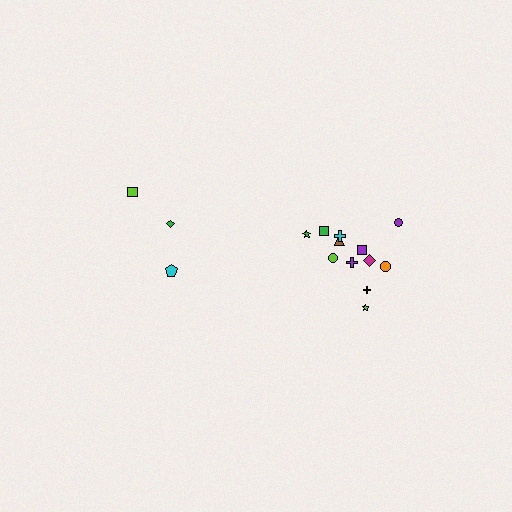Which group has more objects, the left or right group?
The right group.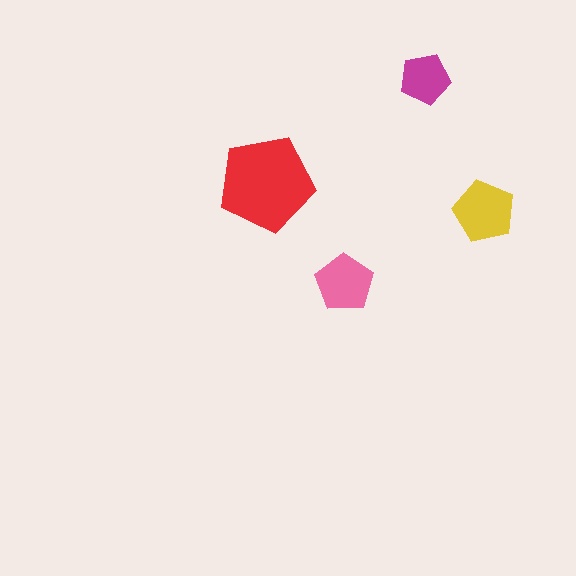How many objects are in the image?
There are 4 objects in the image.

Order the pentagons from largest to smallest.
the red one, the yellow one, the pink one, the magenta one.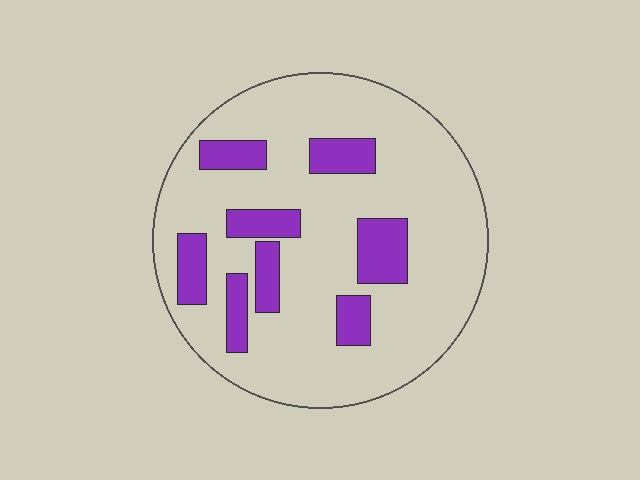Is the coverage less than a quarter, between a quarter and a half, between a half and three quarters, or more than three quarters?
Less than a quarter.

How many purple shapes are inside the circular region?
8.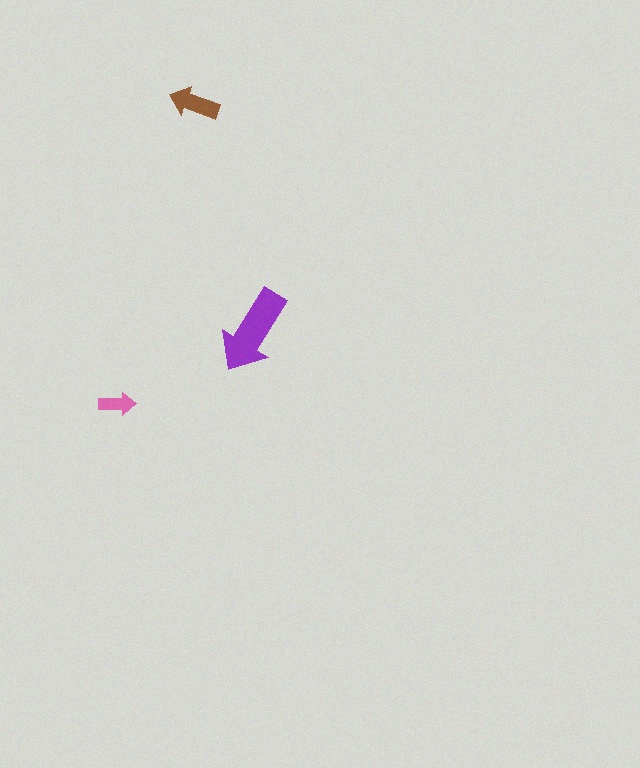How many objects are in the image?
There are 3 objects in the image.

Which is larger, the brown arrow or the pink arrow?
The brown one.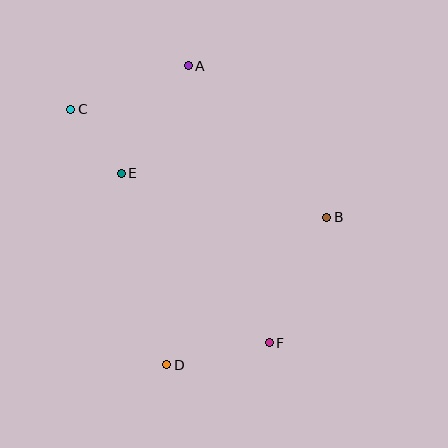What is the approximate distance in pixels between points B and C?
The distance between B and C is approximately 278 pixels.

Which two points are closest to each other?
Points C and E are closest to each other.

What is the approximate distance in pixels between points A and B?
The distance between A and B is approximately 205 pixels.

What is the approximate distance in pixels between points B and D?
The distance between B and D is approximately 218 pixels.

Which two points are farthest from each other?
Points C and F are farthest from each other.